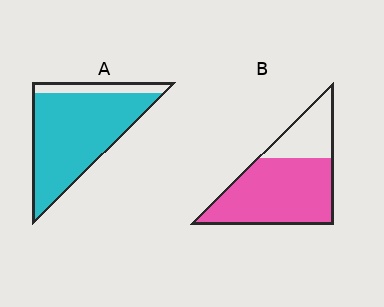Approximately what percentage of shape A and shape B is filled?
A is approximately 85% and B is approximately 70%.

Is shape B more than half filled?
Yes.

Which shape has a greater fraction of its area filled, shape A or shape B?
Shape A.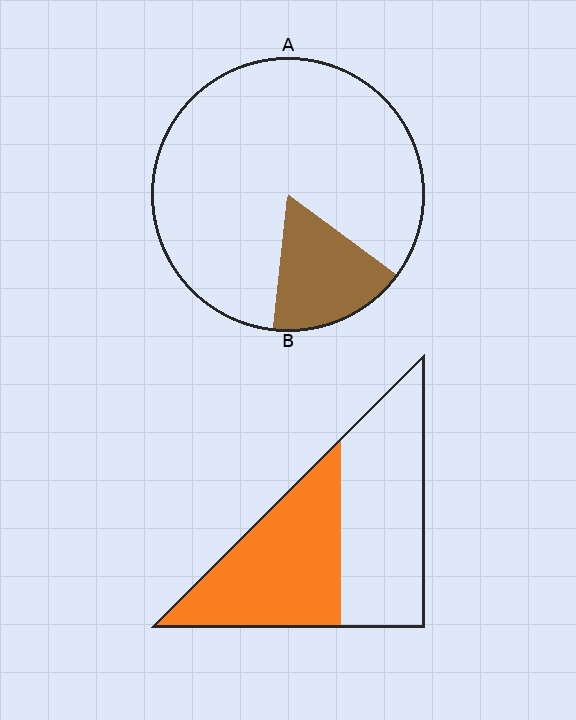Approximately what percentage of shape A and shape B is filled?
A is approximately 15% and B is approximately 50%.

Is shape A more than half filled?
No.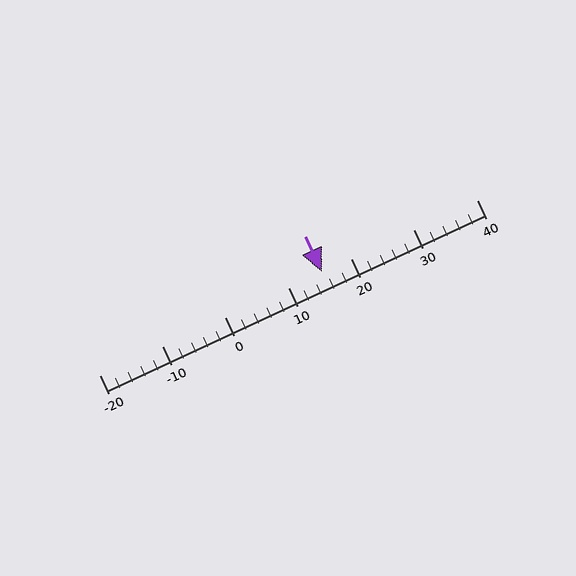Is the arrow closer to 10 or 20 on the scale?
The arrow is closer to 20.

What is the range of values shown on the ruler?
The ruler shows values from -20 to 40.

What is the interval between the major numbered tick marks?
The major tick marks are spaced 10 units apart.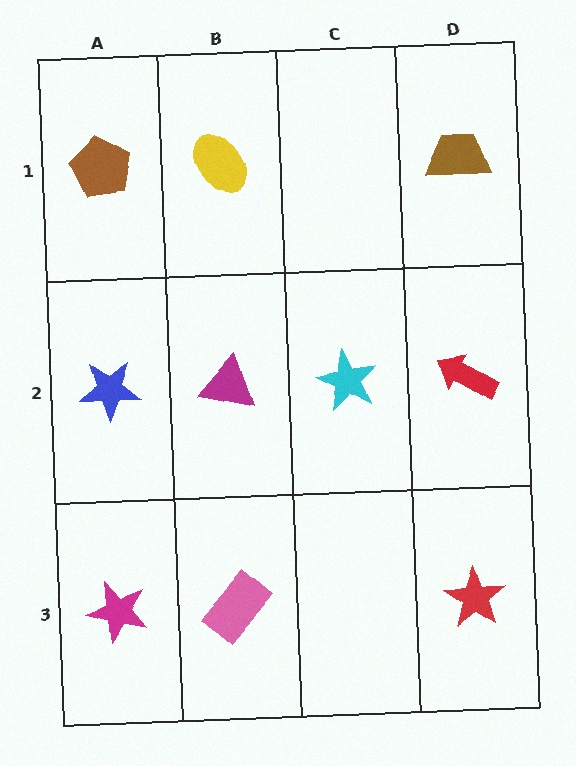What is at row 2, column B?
A magenta triangle.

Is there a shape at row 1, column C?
No, that cell is empty.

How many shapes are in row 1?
3 shapes.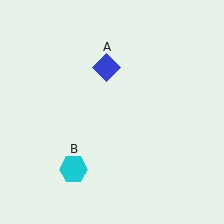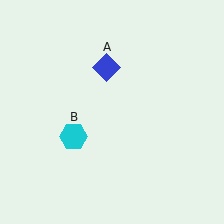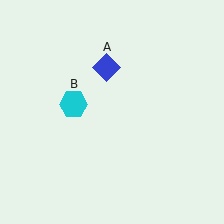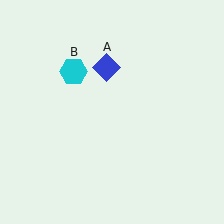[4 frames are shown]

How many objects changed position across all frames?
1 object changed position: cyan hexagon (object B).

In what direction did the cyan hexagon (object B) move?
The cyan hexagon (object B) moved up.